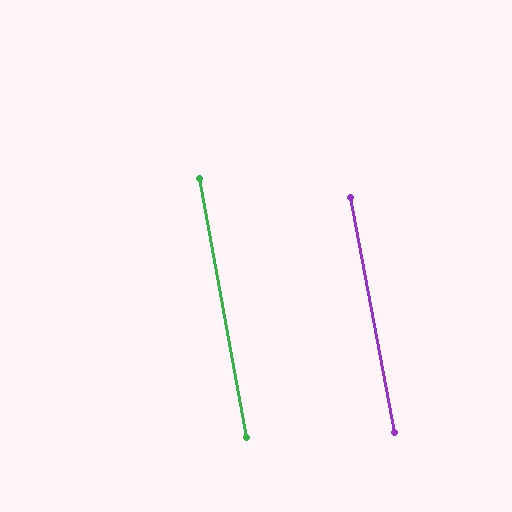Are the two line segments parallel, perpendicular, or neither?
Parallel — their directions differ by only 0.4°.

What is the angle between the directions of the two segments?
Approximately 0 degrees.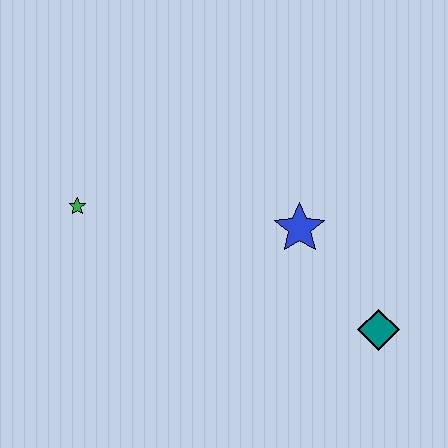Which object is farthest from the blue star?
The green star is farthest from the blue star.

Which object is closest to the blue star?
The teal diamond is closest to the blue star.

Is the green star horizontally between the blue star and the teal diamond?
No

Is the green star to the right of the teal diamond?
No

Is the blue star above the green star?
No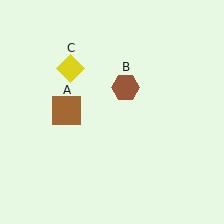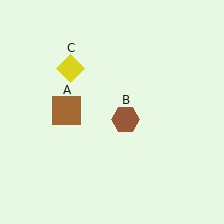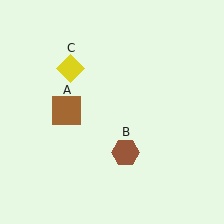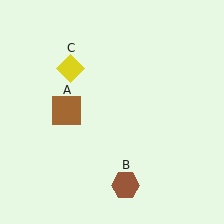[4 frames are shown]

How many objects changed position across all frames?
1 object changed position: brown hexagon (object B).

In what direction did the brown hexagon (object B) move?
The brown hexagon (object B) moved down.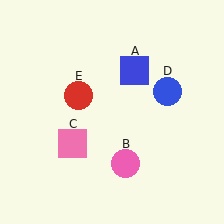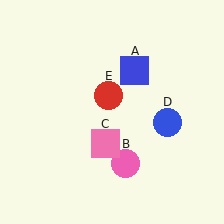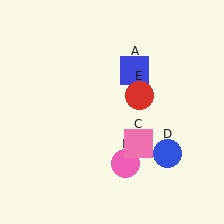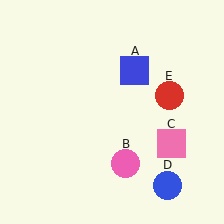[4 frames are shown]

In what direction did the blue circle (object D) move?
The blue circle (object D) moved down.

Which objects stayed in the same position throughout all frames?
Blue square (object A) and pink circle (object B) remained stationary.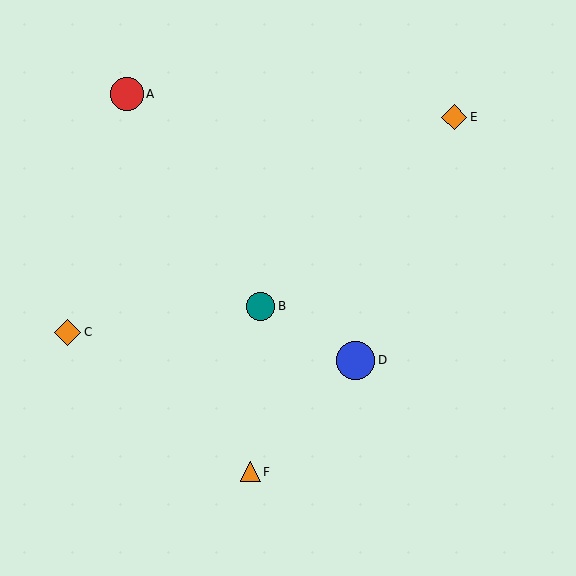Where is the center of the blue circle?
The center of the blue circle is at (355, 360).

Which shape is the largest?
The blue circle (labeled D) is the largest.